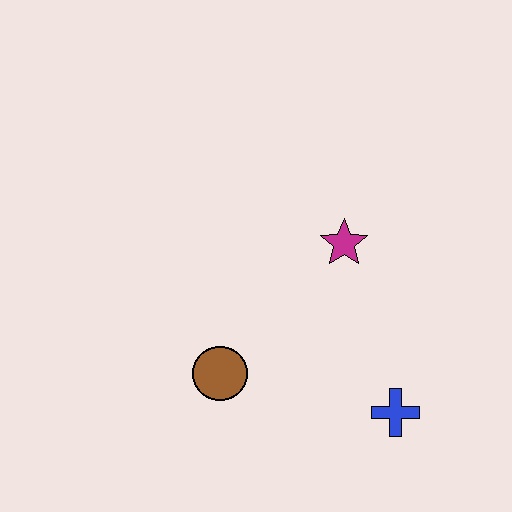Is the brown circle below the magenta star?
Yes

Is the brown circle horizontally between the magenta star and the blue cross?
No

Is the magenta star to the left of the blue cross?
Yes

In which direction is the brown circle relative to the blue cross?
The brown circle is to the left of the blue cross.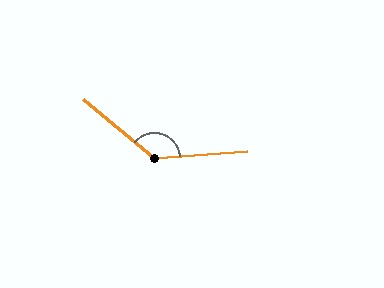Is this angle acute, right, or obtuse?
It is obtuse.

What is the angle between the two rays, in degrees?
Approximately 136 degrees.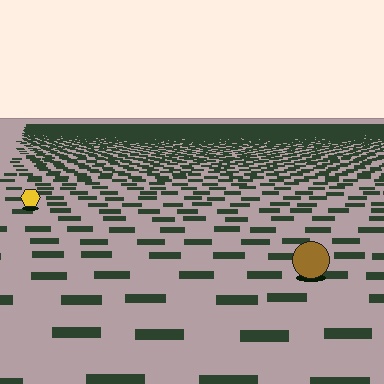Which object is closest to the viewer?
The brown circle is closest. The texture marks near it are larger and more spread out.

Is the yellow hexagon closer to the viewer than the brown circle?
No. The brown circle is closer — you can tell from the texture gradient: the ground texture is coarser near it.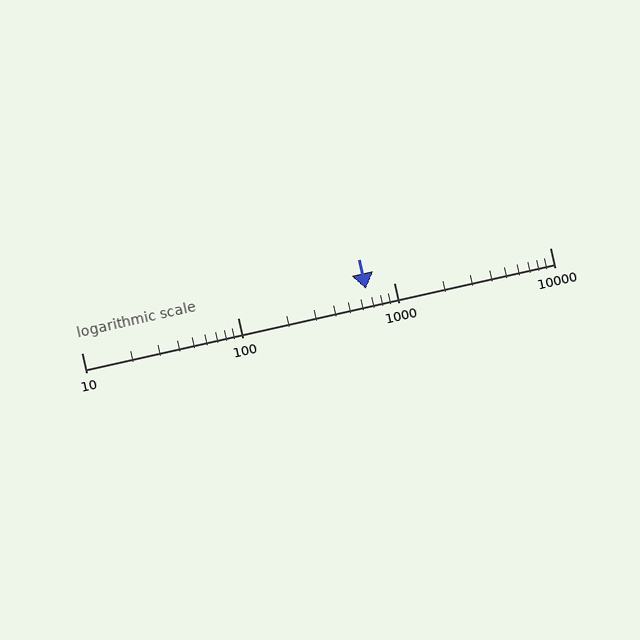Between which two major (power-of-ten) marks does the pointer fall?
The pointer is between 100 and 1000.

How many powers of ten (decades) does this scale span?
The scale spans 3 decades, from 10 to 10000.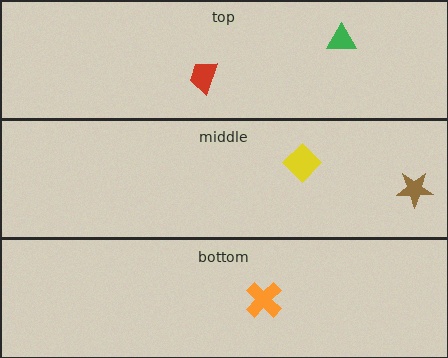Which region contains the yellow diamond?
The middle region.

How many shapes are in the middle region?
2.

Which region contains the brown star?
The middle region.